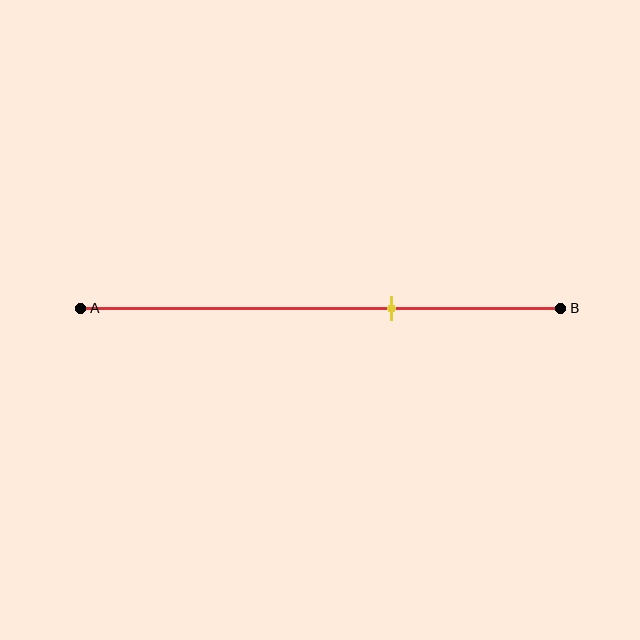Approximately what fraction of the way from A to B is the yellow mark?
The yellow mark is approximately 65% of the way from A to B.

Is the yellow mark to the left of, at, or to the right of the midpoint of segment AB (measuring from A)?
The yellow mark is to the right of the midpoint of segment AB.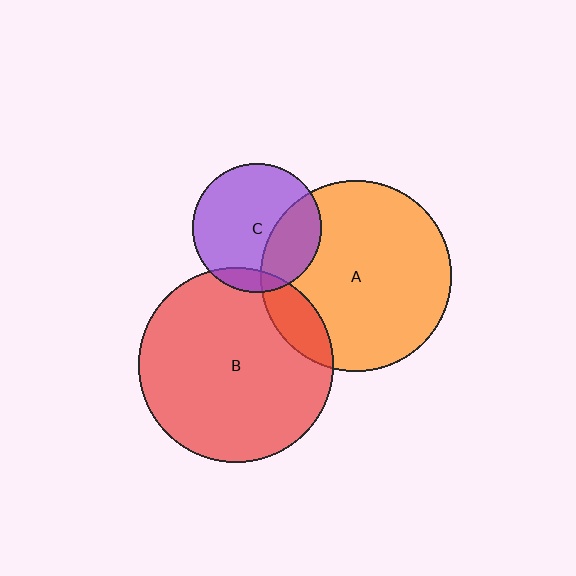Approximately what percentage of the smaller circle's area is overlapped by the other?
Approximately 15%.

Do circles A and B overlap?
Yes.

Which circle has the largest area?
Circle B (red).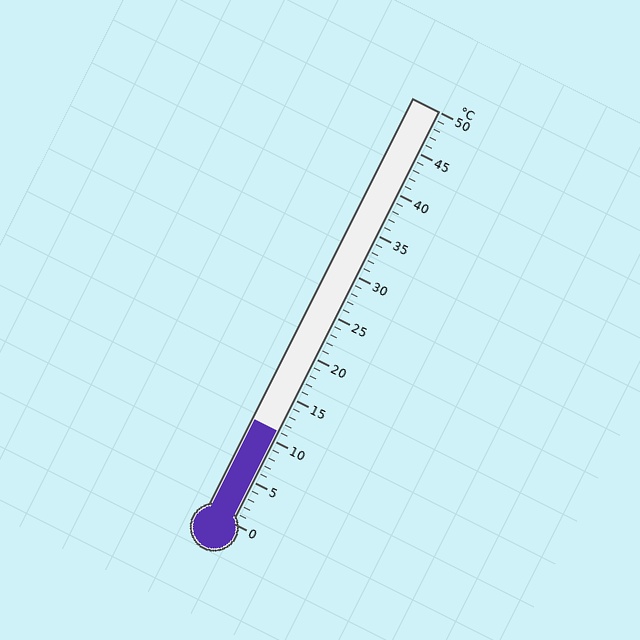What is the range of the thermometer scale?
The thermometer scale ranges from 0°C to 50°C.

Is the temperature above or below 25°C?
The temperature is below 25°C.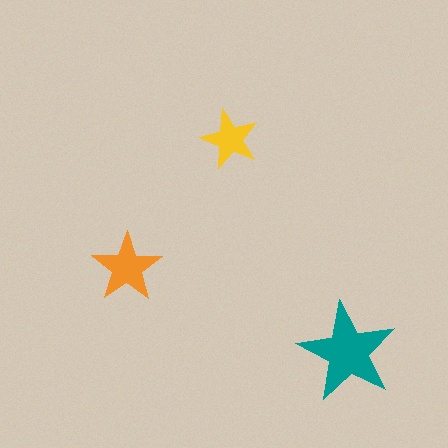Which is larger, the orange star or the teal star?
The teal one.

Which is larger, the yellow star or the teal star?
The teal one.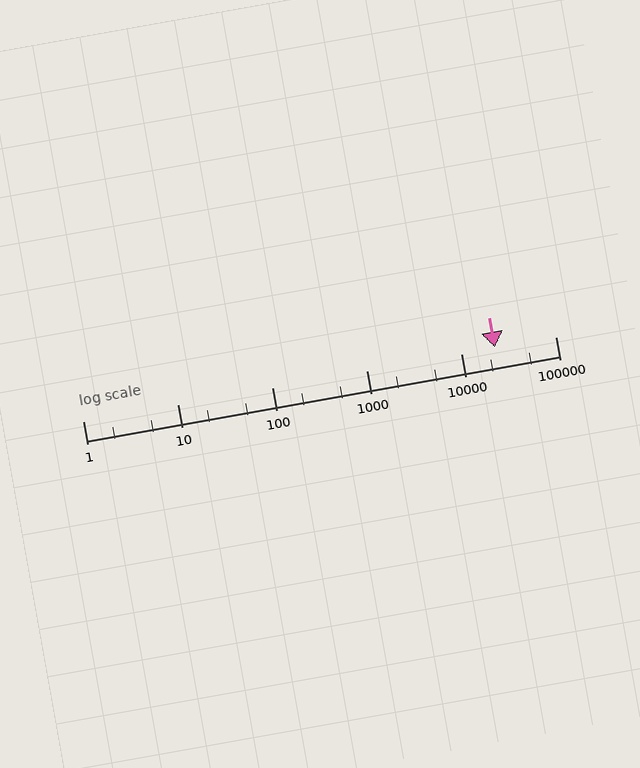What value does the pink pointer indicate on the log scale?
The pointer indicates approximately 23000.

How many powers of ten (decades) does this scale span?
The scale spans 5 decades, from 1 to 100000.